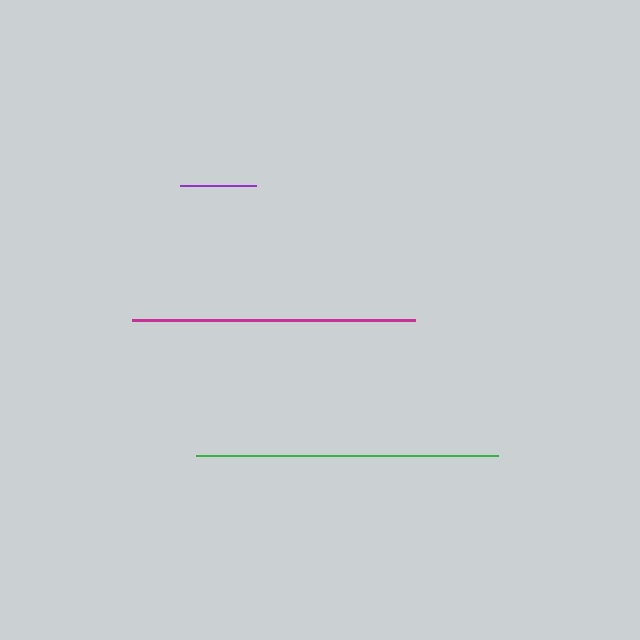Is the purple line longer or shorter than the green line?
The green line is longer than the purple line.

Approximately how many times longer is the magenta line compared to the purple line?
The magenta line is approximately 3.7 times the length of the purple line.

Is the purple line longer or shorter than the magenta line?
The magenta line is longer than the purple line.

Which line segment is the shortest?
The purple line is the shortest at approximately 76 pixels.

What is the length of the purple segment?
The purple segment is approximately 76 pixels long.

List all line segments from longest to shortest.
From longest to shortest: green, magenta, purple.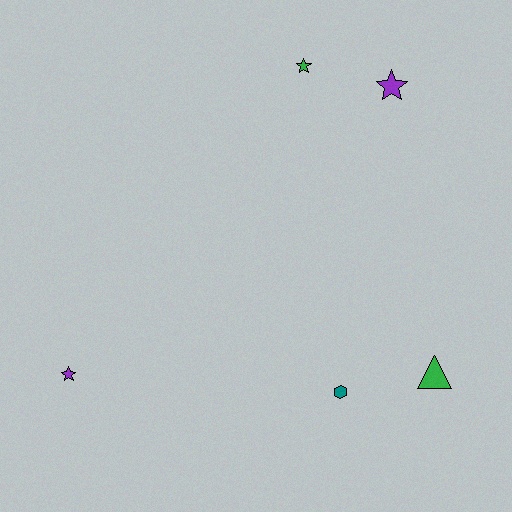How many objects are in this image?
There are 5 objects.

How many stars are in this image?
There are 3 stars.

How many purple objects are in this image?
There are 2 purple objects.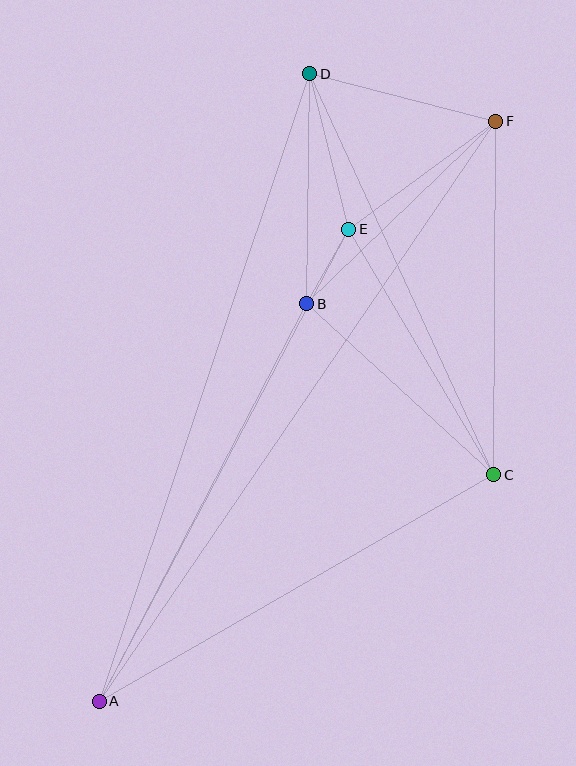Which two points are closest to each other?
Points B and E are closest to each other.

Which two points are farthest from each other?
Points A and F are farthest from each other.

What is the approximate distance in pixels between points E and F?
The distance between E and F is approximately 183 pixels.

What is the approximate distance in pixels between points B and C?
The distance between B and C is approximately 253 pixels.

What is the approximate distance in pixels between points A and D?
The distance between A and D is approximately 662 pixels.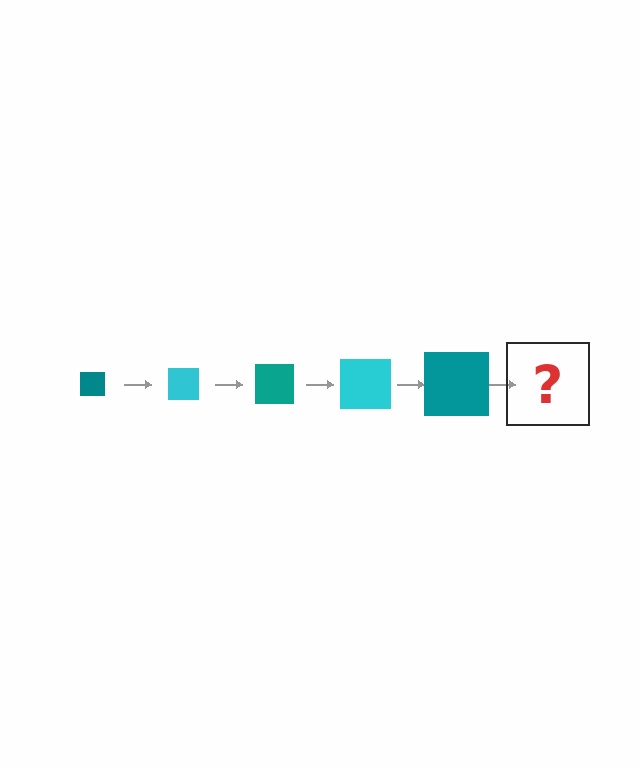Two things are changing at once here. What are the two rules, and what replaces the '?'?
The two rules are that the square grows larger each step and the color cycles through teal and cyan. The '?' should be a cyan square, larger than the previous one.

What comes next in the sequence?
The next element should be a cyan square, larger than the previous one.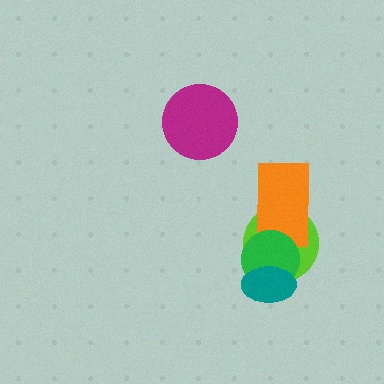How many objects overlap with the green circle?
3 objects overlap with the green circle.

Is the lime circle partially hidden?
Yes, it is partially covered by another shape.